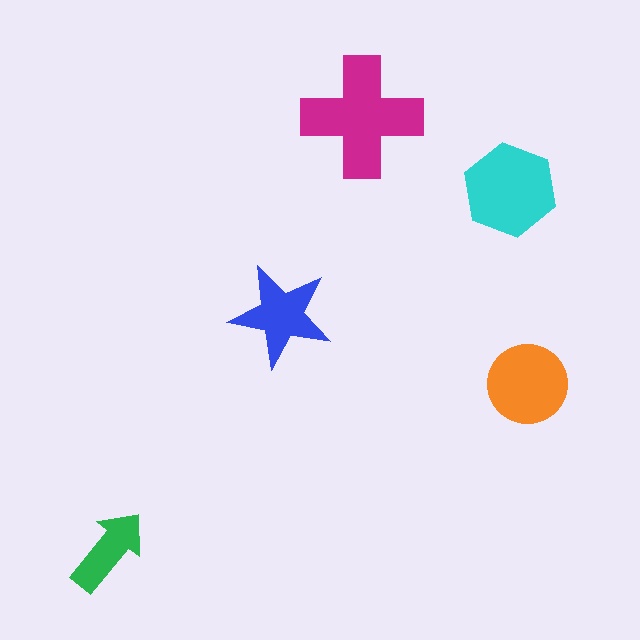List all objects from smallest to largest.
The green arrow, the blue star, the orange circle, the cyan hexagon, the magenta cross.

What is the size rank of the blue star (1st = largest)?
4th.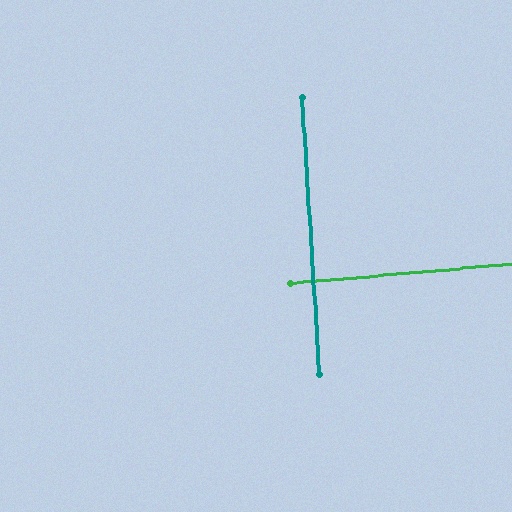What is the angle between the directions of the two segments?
Approximately 89 degrees.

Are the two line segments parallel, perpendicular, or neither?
Perpendicular — they meet at approximately 89°.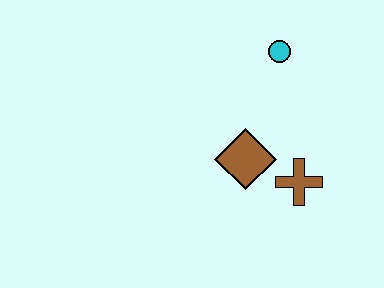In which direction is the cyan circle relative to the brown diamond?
The cyan circle is above the brown diamond.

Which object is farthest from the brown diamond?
The cyan circle is farthest from the brown diamond.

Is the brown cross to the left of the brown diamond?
No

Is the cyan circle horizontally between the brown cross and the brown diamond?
Yes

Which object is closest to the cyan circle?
The brown diamond is closest to the cyan circle.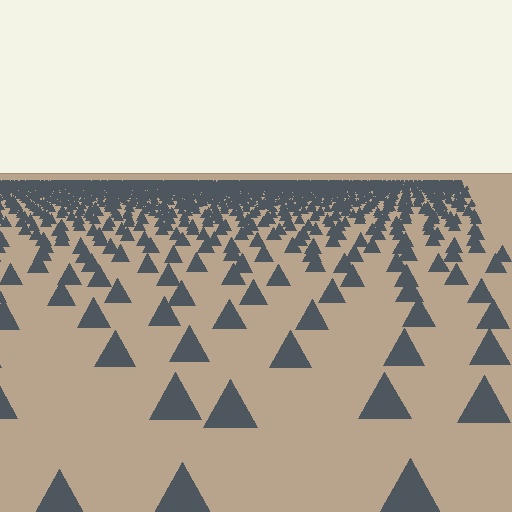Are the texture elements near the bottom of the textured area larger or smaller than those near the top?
Larger. Near the bottom, elements are closer to the viewer and appear at a bigger on-screen size.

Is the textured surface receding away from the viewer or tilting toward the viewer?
The surface is receding away from the viewer. Texture elements get smaller and denser toward the top.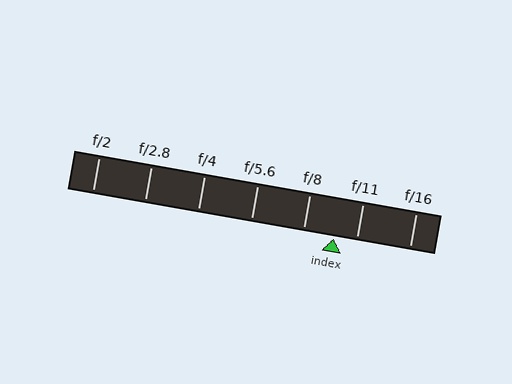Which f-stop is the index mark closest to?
The index mark is closest to f/11.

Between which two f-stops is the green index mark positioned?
The index mark is between f/8 and f/11.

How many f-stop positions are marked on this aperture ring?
There are 7 f-stop positions marked.